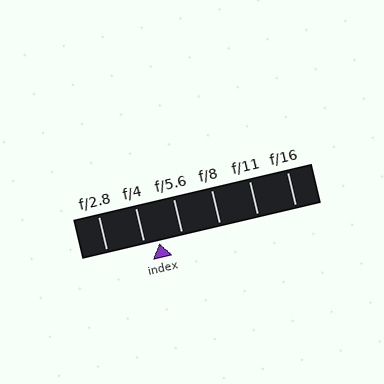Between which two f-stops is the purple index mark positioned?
The index mark is between f/4 and f/5.6.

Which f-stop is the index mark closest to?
The index mark is closest to f/4.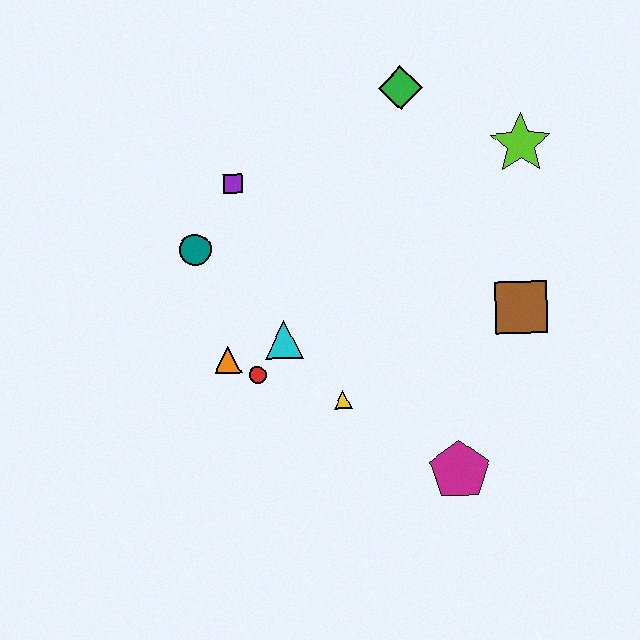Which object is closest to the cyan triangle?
The red circle is closest to the cyan triangle.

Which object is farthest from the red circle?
The lime star is farthest from the red circle.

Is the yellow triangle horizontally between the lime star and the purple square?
Yes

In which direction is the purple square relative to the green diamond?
The purple square is to the left of the green diamond.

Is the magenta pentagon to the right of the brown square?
No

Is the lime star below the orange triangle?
No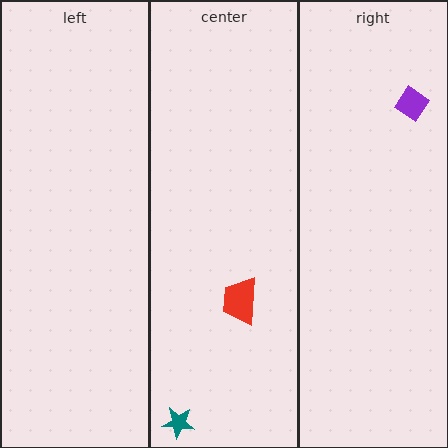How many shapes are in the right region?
1.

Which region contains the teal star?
The center region.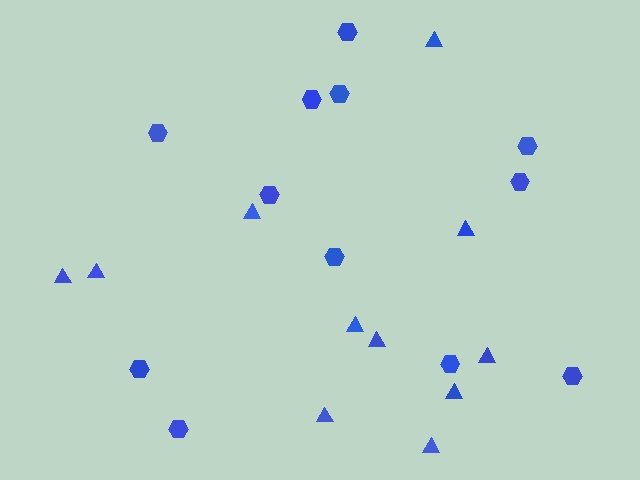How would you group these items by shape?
There are 2 groups: one group of triangles (11) and one group of hexagons (12).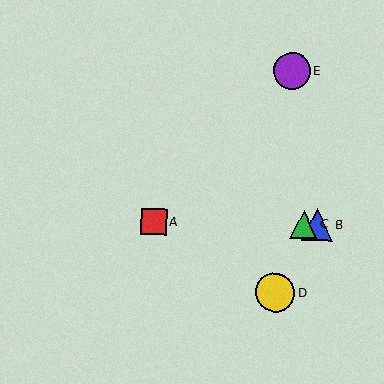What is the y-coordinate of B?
Object B is at y≈225.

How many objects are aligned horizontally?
3 objects (A, B, C) are aligned horizontally.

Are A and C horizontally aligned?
Yes, both are at y≈222.